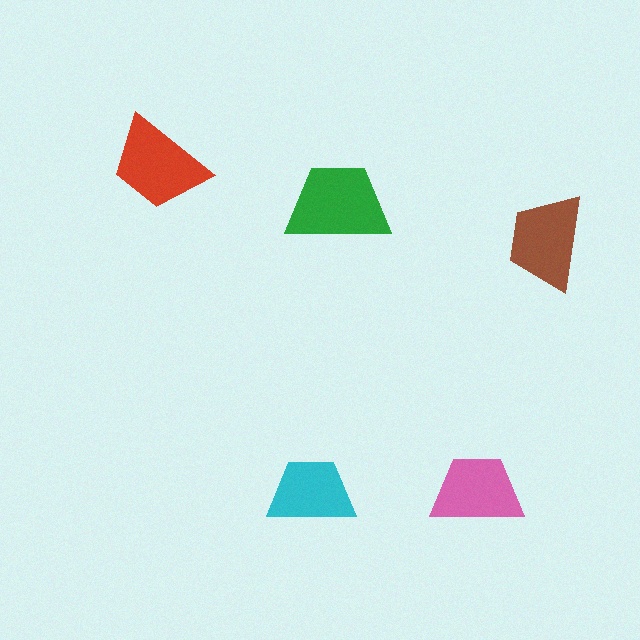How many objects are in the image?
There are 5 objects in the image.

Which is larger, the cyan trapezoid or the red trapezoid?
The red one.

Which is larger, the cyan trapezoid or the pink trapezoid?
The pink one.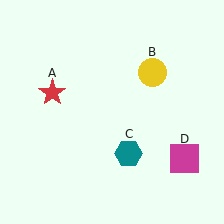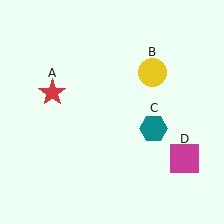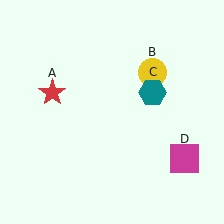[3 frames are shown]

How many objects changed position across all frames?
1 object changed position: teal hexagon (object C).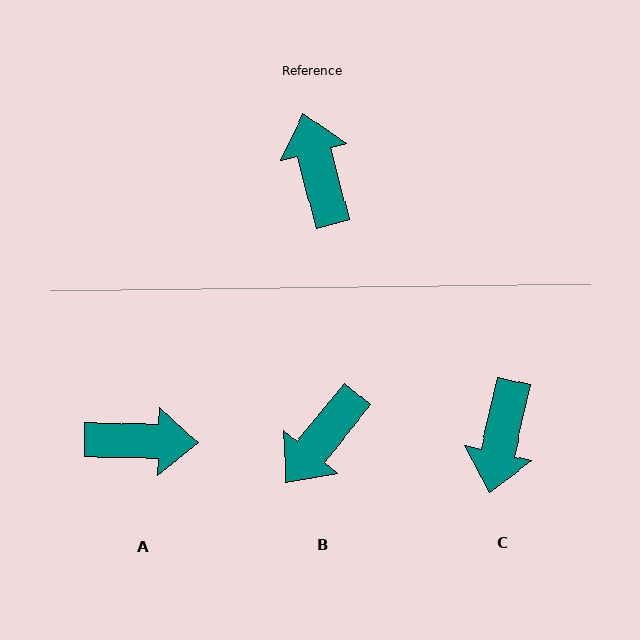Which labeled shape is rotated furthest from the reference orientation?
C, about 152 degrees away.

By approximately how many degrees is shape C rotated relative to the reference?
Approximately 152 degrees counter-clockwise.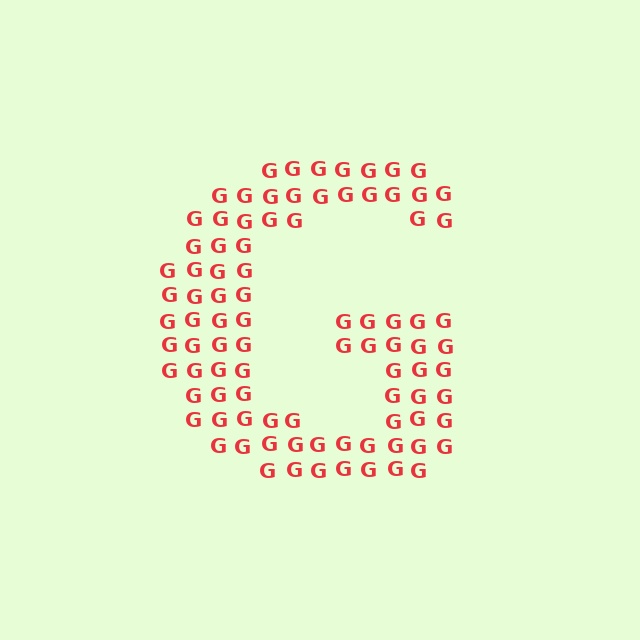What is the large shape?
The large shape is the letter G.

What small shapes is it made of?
It is made of small letter G's.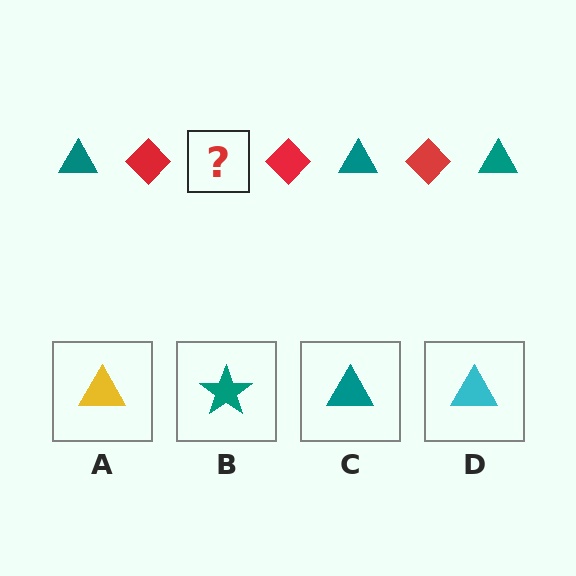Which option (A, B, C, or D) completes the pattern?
C.